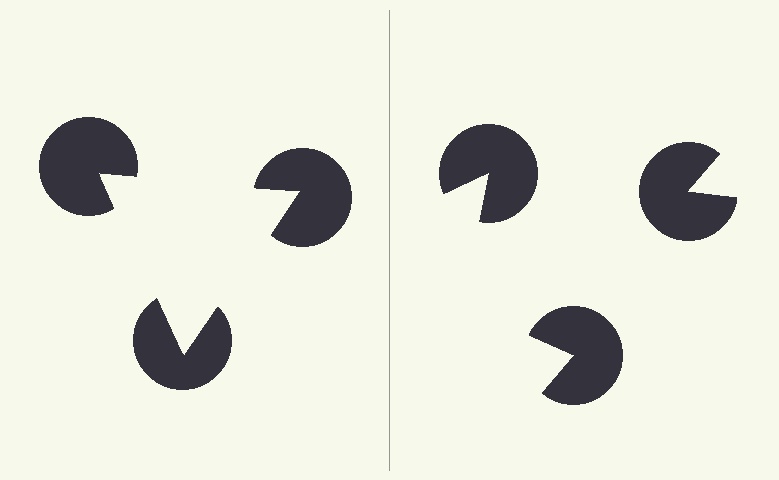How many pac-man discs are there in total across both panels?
6 — 3 on each side.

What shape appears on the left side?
An illusory triangle.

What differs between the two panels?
The pac-man discs are positioned identically on both sides; only the wedge orientations differ. On the left they align to a triangle; on the right they are misaligned.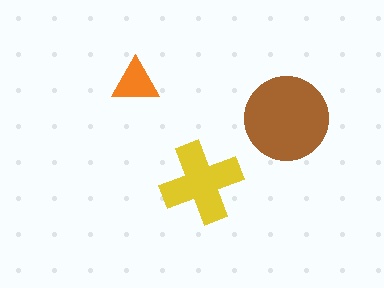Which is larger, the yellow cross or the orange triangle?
The yellow cross.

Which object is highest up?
The orange triangle is topmost.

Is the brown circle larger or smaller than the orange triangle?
Larger.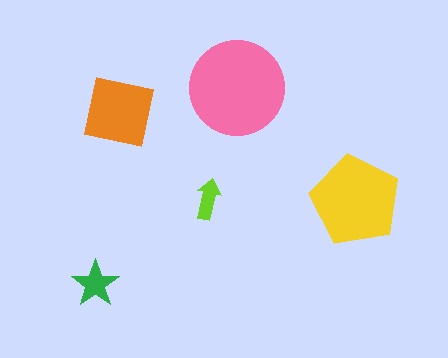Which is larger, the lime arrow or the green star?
The green star.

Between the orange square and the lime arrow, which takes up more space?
The orange square.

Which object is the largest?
The pink circle.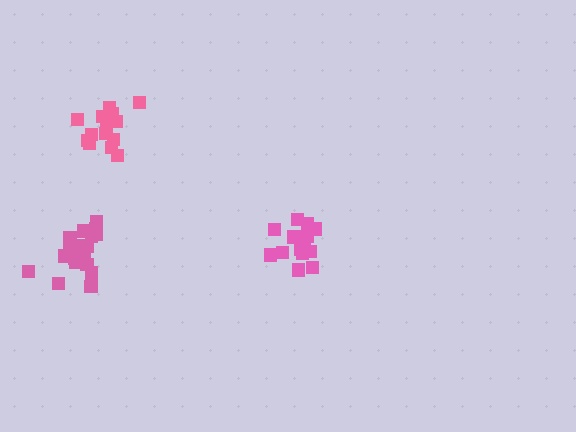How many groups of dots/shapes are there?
There are 3 groups.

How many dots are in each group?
Group 1: 15 dots, Group 2: 18 dots, Group 3: 16 dots (49 total).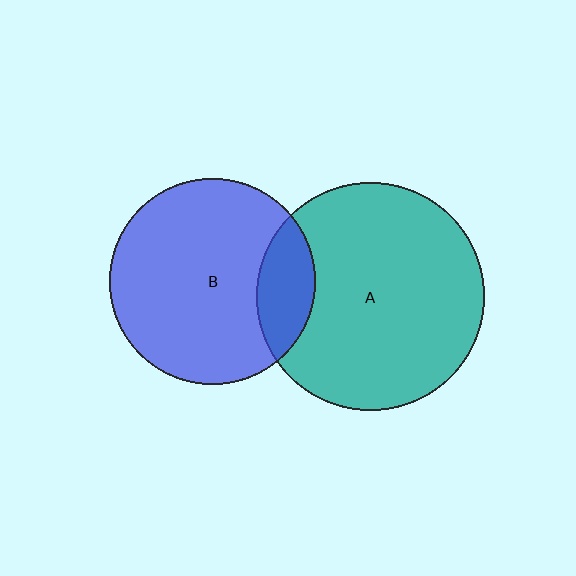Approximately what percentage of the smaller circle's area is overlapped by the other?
Approximately 20%.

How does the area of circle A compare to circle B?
Approximately 1.2 times.